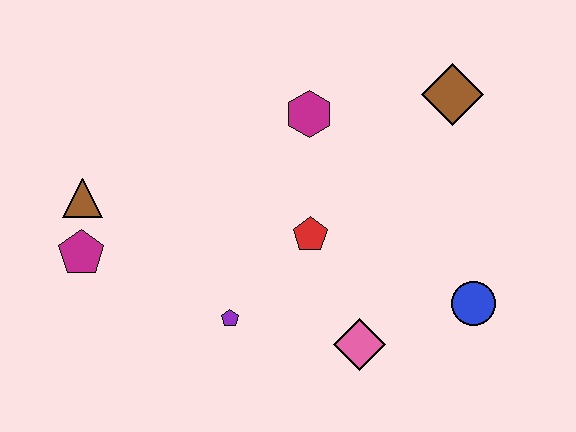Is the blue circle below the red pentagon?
Yes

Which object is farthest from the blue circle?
The brown triangle is farthest from the blue circle.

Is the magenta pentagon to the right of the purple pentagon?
No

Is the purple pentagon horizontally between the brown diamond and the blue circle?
No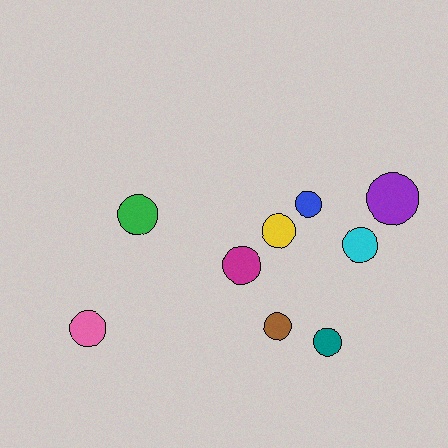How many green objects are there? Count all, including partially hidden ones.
There is 1 green object.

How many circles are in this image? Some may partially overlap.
There are 9 circles.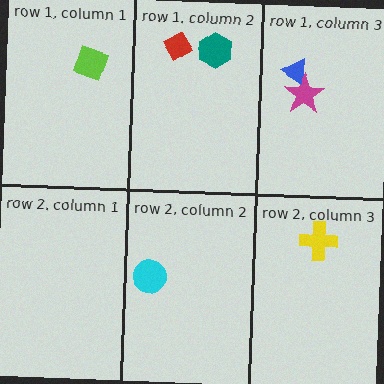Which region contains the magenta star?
The row 1, column 3 region.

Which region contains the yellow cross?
The row 2, column 3 region.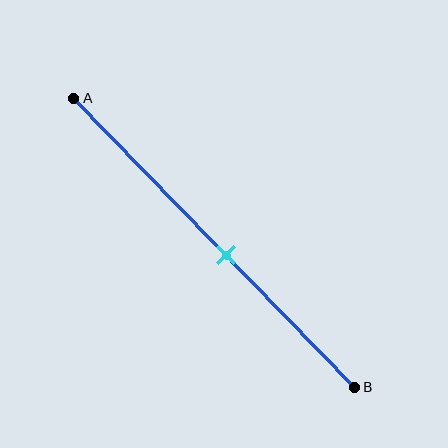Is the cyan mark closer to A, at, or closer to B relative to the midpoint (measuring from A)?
The cyan mark is closer to point B than the midpoint of segment AB.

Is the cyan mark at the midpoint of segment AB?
No, the mark is at about 55% from A, not at the 50% midpoint.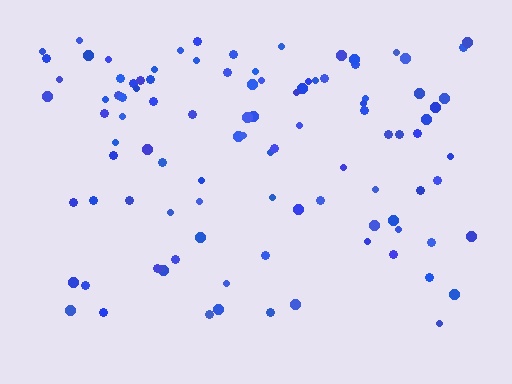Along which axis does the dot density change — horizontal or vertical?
Vertical.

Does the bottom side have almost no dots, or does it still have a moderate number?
Still a moderate number, just noticeably fewer than the top.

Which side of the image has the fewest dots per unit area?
The bottom.